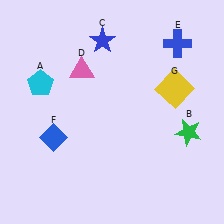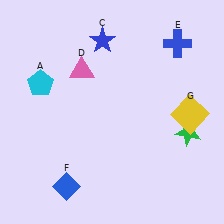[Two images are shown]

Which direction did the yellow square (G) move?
The yellow square (G) moved down.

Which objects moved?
The objects that moved are: the blue diamond (F), the yellow square (G).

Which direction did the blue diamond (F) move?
The blue diamond (F) moved down.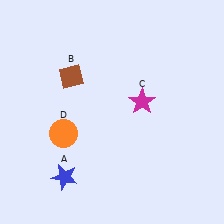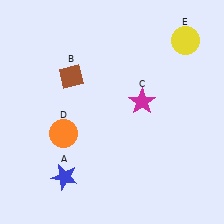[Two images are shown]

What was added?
A yellow circle (E) was added in Image 2.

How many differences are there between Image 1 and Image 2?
There is 1 difference between the two images.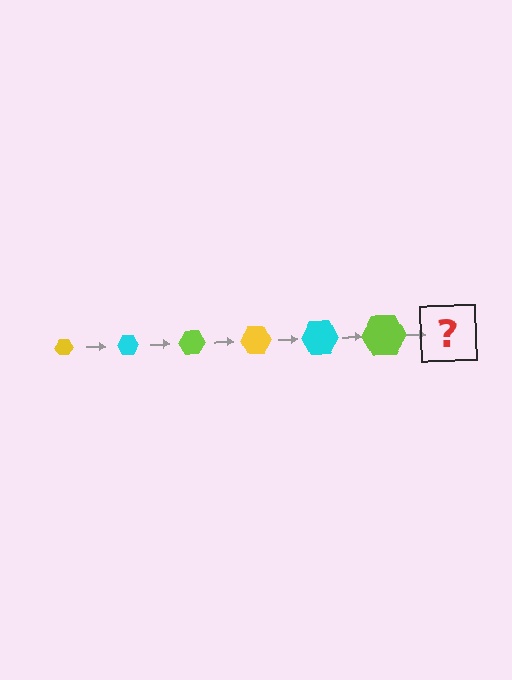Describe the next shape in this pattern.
It should be a yellow hexagon, larger than the previous one.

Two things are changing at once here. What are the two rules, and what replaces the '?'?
The two rules are that the hexagon grows larger each step and the color cycles through yellow, cyan, and lime. The '?' should be a yellow hexagon, larger than the previous one.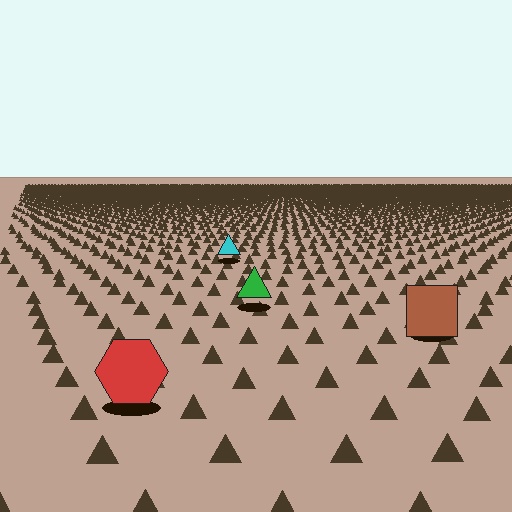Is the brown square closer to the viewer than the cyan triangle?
Yes. The brown square is closer — you can tell from the texture gradient: the ground texture is coarser near it.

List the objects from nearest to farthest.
From nearest to farthest: the red hexagon, the brown square, the green triangle, the cyan triangle.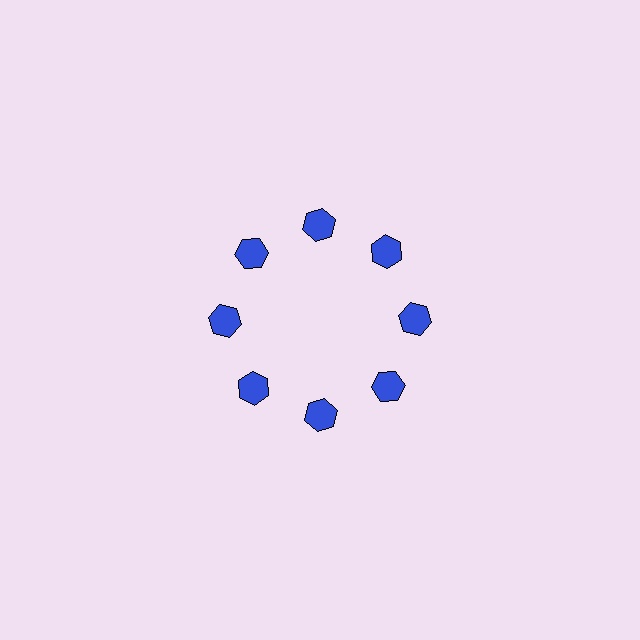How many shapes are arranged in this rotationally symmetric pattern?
There are 8 shapes, arranged in 8 groups of 1.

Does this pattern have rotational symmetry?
Yes, this pattern has 8-fold rotational symmetry. It looks the same after rotating 45 degrees around the center.